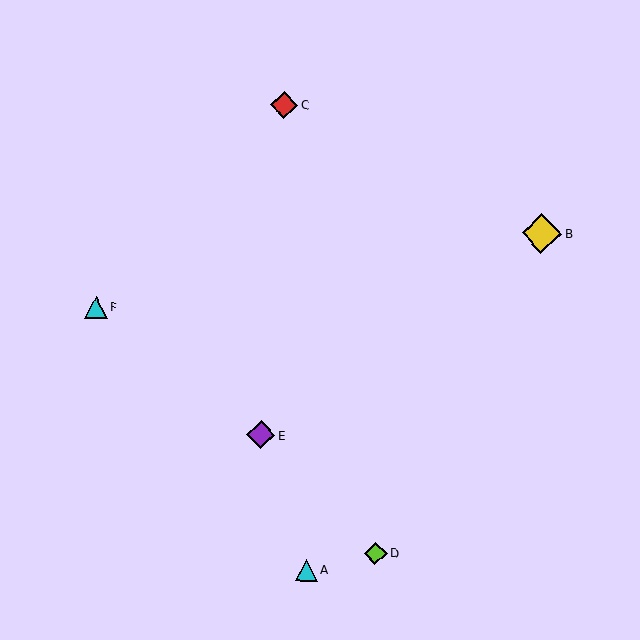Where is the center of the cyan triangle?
The center of the cyan triangle is at (96, 307).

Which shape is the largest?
The yellow diamond (labeled B) is the largest.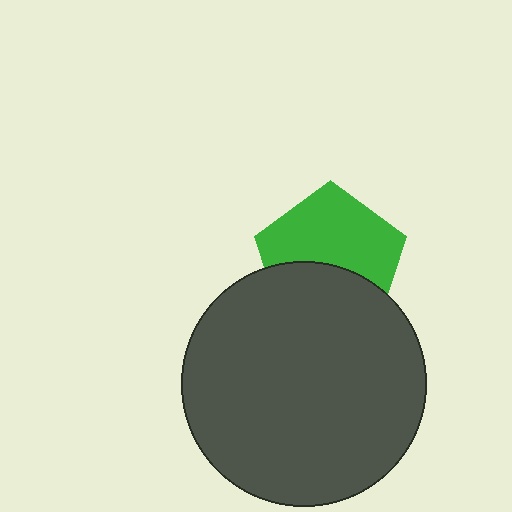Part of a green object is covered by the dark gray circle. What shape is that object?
It is a pentagon.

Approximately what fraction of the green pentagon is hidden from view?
Roughly 41% of the green pentagon is hidden behind the dark gray circle.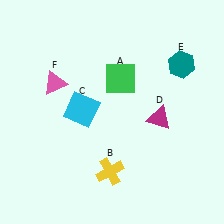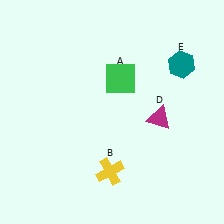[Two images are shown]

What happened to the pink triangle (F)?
The pink triangle (F) was removed in Image 2. It was in the top-left area of Image 1.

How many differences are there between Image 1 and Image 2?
There are 2 differences between the two images.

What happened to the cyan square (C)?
The cyan square (C) was removed in Image 2. It was in the top-left area of Image 1.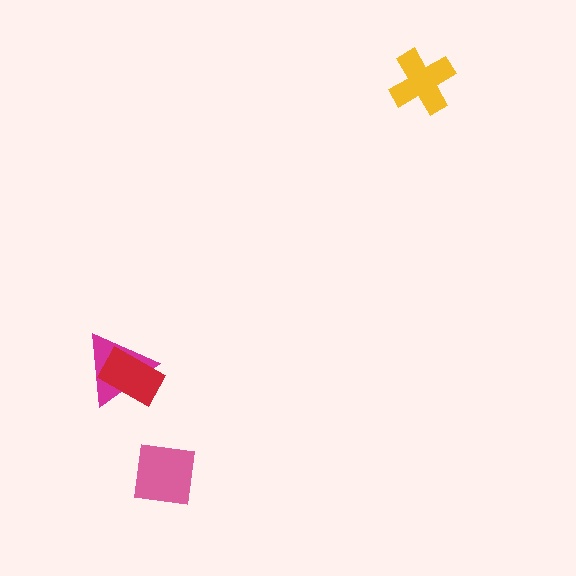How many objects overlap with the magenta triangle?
1 object overlaps with the magenta triangle.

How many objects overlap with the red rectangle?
1 object overlaps with the red rectangle.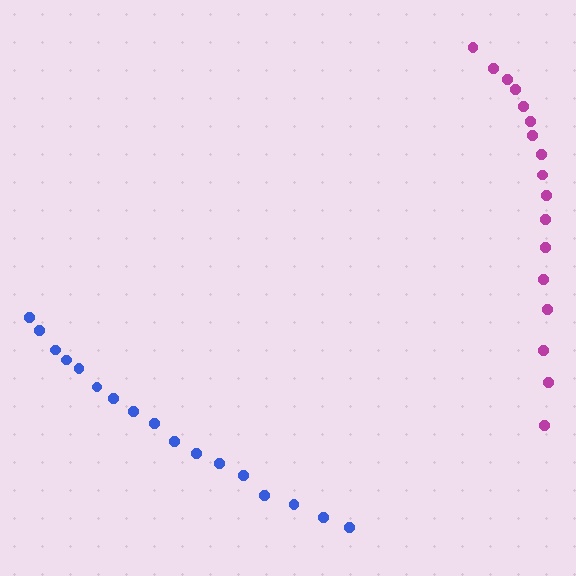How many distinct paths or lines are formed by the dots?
There are 2 distinct paths.